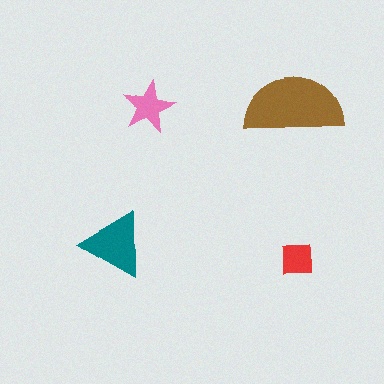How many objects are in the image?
There are 4 objects in the image.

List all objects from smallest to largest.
The red square, the pink star, the teal triangle, the brown semicircle.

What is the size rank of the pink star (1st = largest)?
3rd.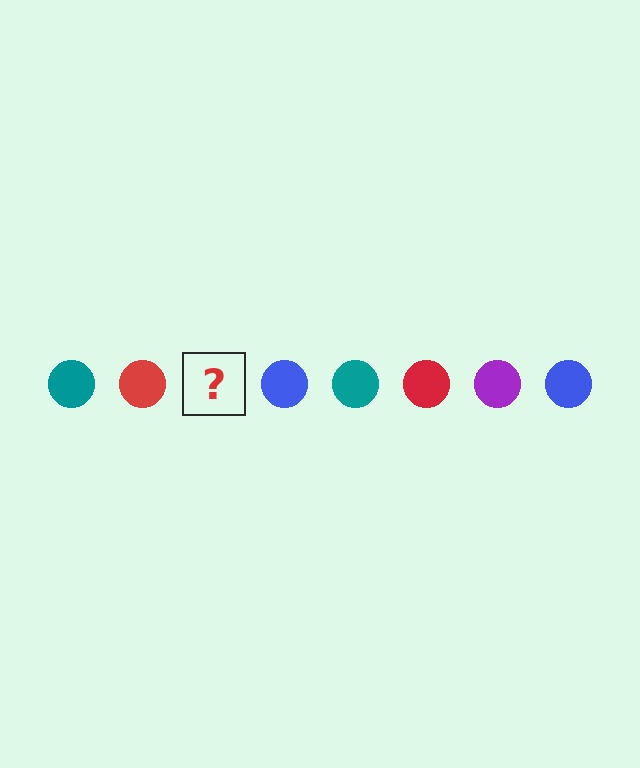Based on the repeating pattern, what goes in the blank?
The blank should be a purple circle.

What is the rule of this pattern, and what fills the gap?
The rule is that the pattern cycles through teal, red, purple, blue circles. The gap should be filled with a purple circle.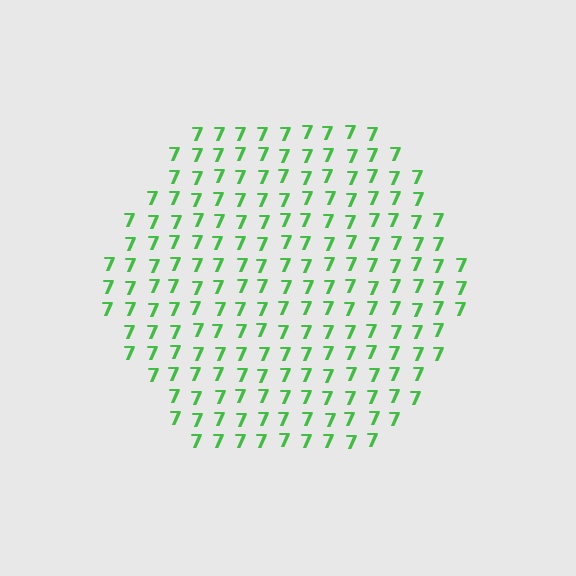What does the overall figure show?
The overall figure shows a hexagon.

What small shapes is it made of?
It is made of small digit 7's.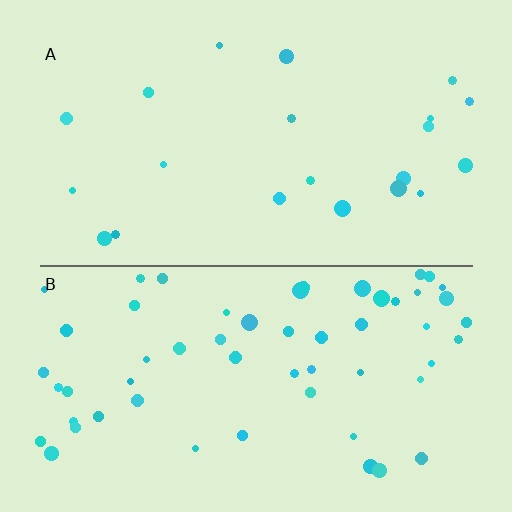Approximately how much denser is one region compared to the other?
Approximately 2.7× — region B over region A.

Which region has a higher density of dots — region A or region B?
B (the bottom).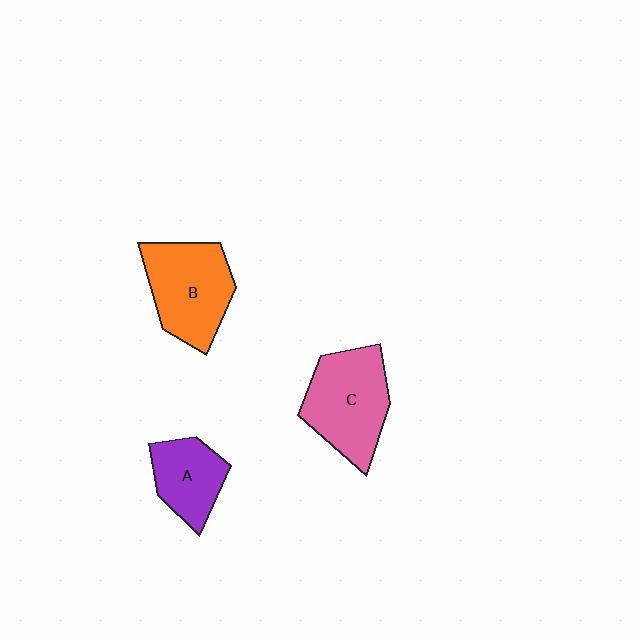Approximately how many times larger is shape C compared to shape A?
Approximately 1.5 times.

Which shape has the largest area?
Shape C (pink).